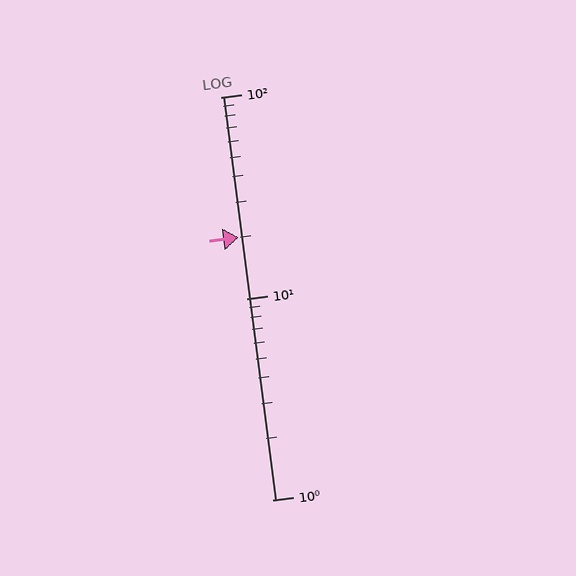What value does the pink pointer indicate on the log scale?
The pointer indicates approximately 20.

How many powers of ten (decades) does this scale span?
The scale spans 2 decades, from 1 to 100.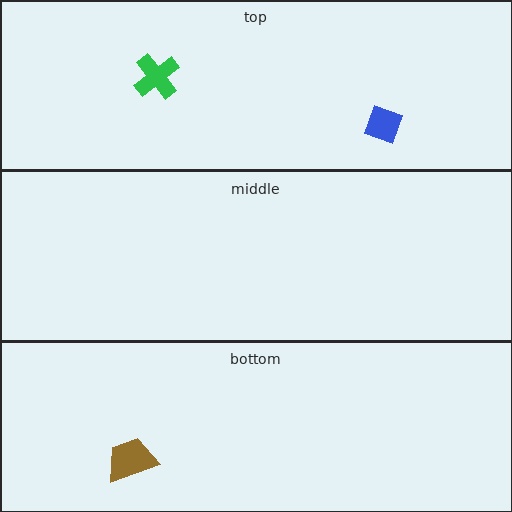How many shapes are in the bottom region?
1.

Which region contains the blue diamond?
The top region.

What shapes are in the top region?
The blue diamond, the green cross.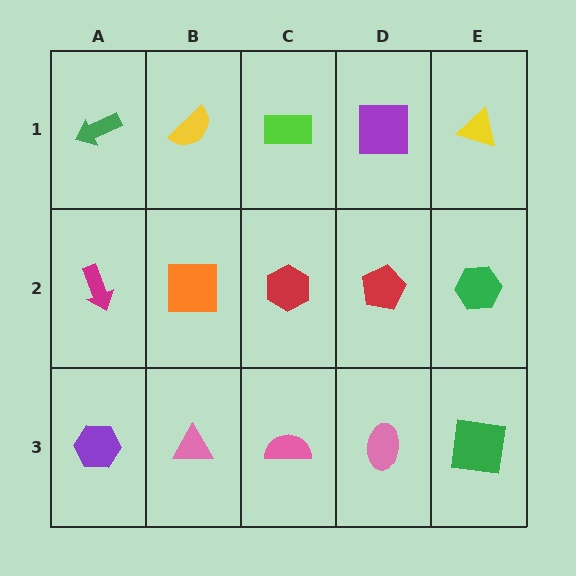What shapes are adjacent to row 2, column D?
A purple square (row 1, column D), a pink ellipse (row 3, column D), a red hexagon (row 2, column C), a green hexagon (row 2, column E).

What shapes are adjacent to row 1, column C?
A red hexagon (row 2, column C), a yellow semicircle (row 1, column B), a purple square (row 1, column D).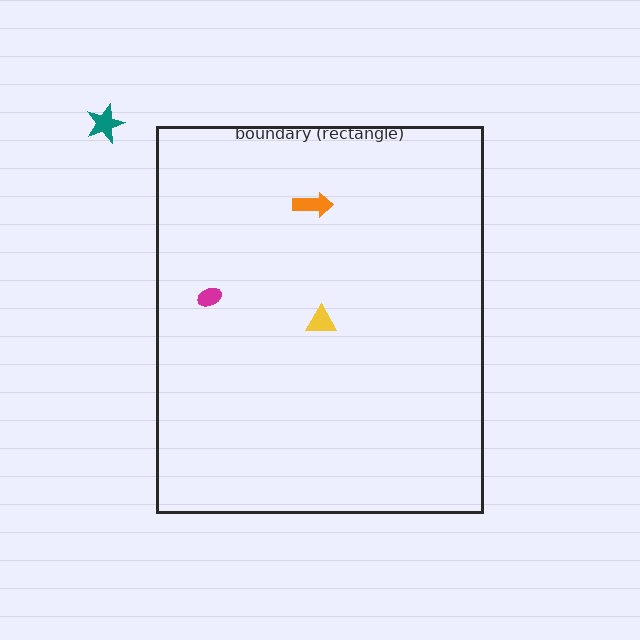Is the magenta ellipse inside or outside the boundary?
Inside.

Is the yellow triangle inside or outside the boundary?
Inside.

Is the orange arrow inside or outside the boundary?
Inside.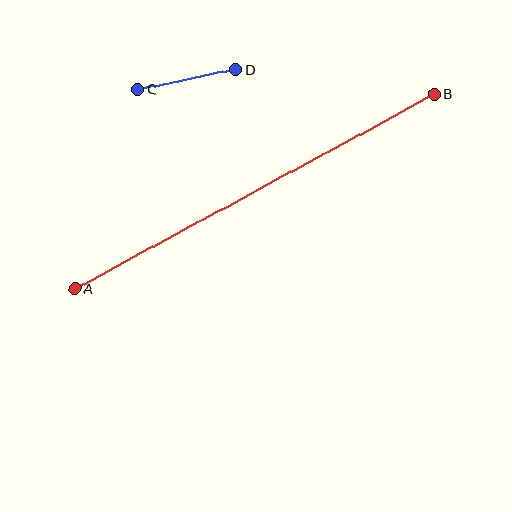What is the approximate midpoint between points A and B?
The midpoint is at approximately (255, 191) pixels.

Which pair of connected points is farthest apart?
Points A and B are farthest apart.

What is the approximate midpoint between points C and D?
The midpoint is at approximately (187, 79) pixels.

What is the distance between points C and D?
The distance is approximately 99 pixels.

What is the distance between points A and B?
The distance is approximately 409 pixels.